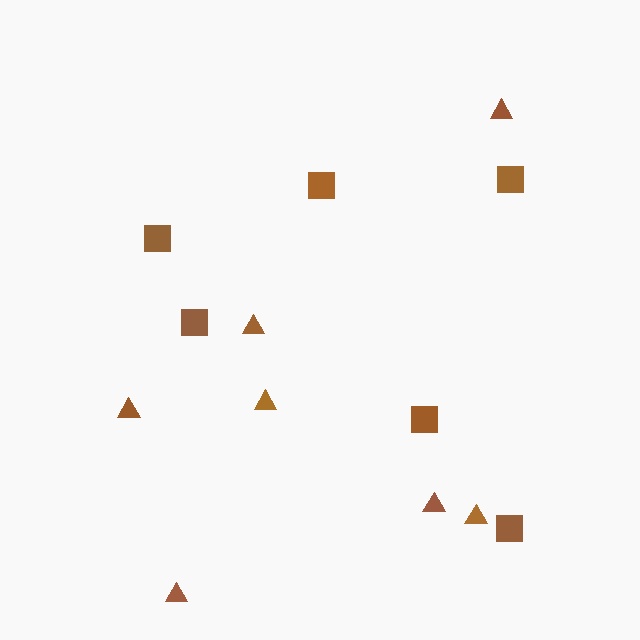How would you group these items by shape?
There are 2 groups: one group of squares (6) and one group of triangles (7).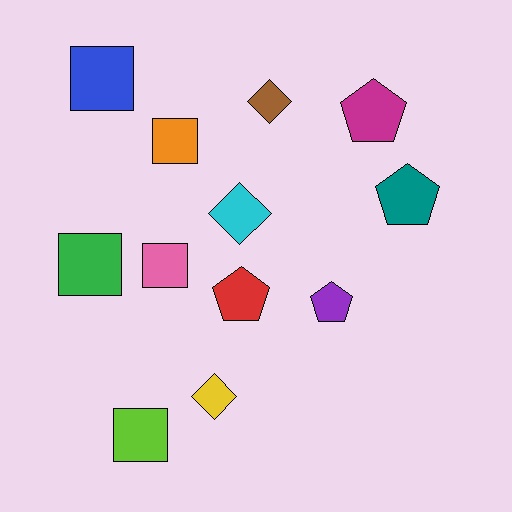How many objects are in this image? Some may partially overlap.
There are 12 objects.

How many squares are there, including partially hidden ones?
There are 5 squares.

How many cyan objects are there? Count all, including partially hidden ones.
There is 1 cyan object.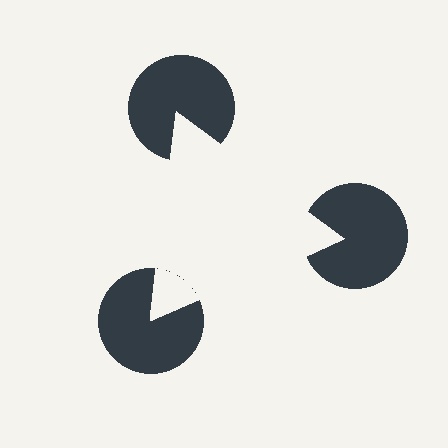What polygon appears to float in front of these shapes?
An illusory triangle — its edges are inferred from the aligned wedge cuts in the pac-man discs, not physically drawn.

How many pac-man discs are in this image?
There are 3 — one at each vertex of the illusory triangle.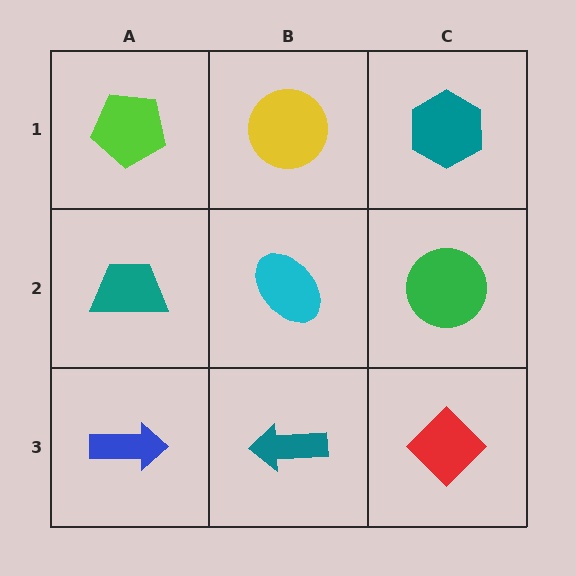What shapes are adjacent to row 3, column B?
A cyan ellipse (row 2, column B), a blue arrow (row 3, column A), a red diamond (row 3, column C).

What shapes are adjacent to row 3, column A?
A teal trapezoid (row 2, column A), a teal arrow (row 3, column B).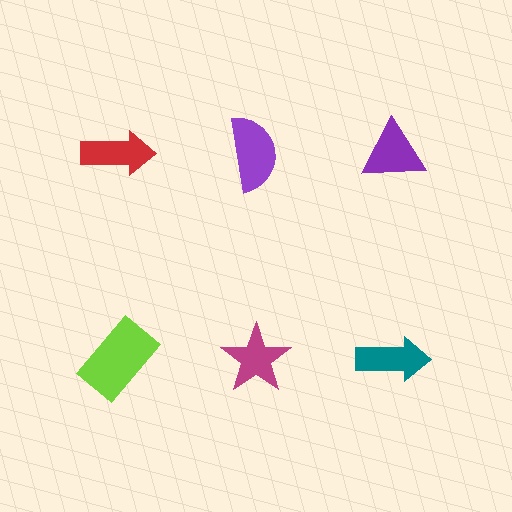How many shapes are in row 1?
3 shapes.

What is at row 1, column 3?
A purple triangle.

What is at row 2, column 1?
A lime rectangle.